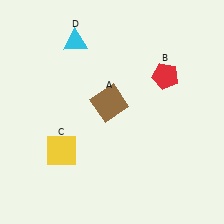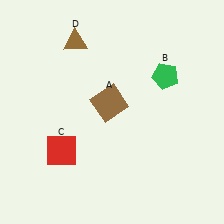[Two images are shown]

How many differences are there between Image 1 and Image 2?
There are 3 differences between the two images.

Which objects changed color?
B changed from red to green. C changed from yellow to red. D changed from cyan to brown.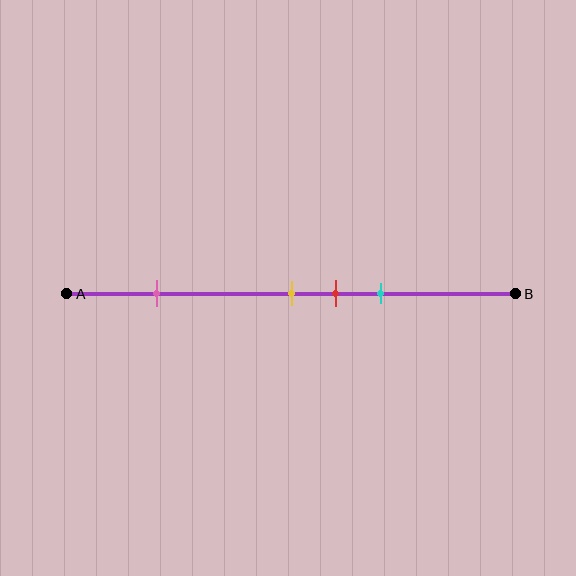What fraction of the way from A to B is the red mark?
The red mark is approximately 60% (0.6) of the way from A to B.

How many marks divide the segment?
There are 4 marks dividing the segment.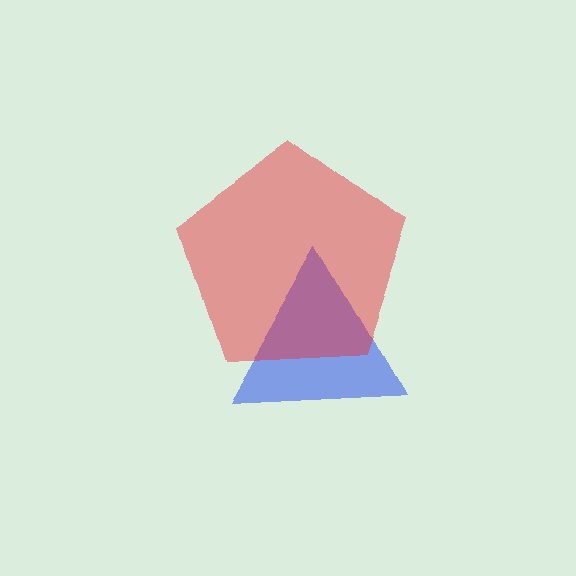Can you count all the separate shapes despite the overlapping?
Yes, there are 2 separate shapes.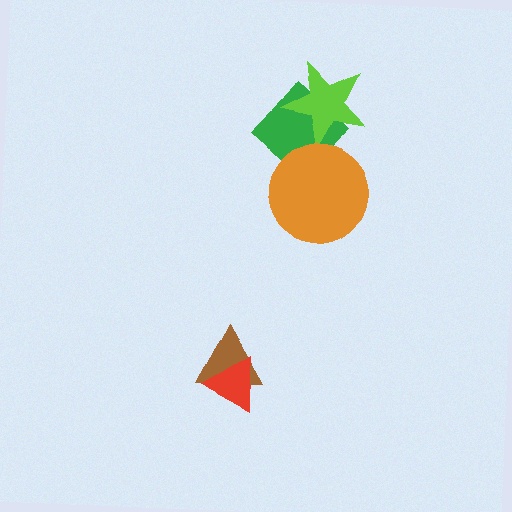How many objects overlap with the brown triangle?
1 object overlaps with the brown triangle.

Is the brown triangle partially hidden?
Yes, it is partially covered by another shape.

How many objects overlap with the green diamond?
2 objects overlap with the green diamond.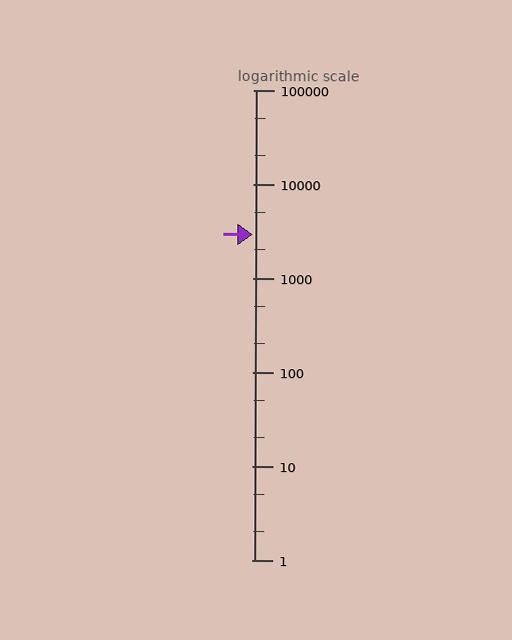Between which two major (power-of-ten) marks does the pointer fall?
The pointer is between 1000 and 10000.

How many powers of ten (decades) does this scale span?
The scale spans 5 decades, from 1 to 100000.